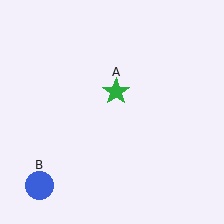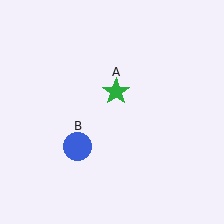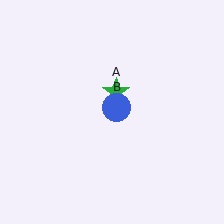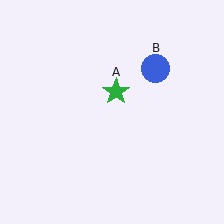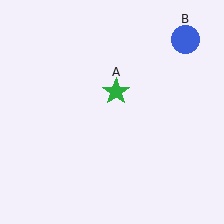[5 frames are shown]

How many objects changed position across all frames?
1 object changed position: blue circle (object B).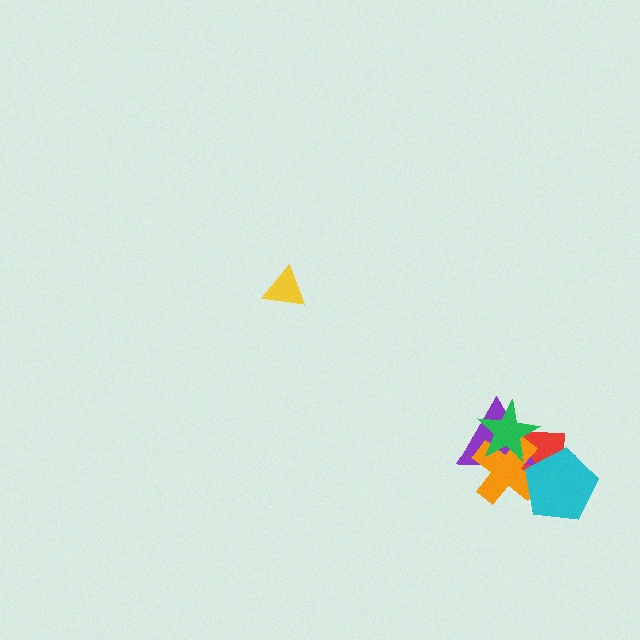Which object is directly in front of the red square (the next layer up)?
The purple triangle is directly in front of the red square.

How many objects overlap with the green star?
3 objects overlap with the green star.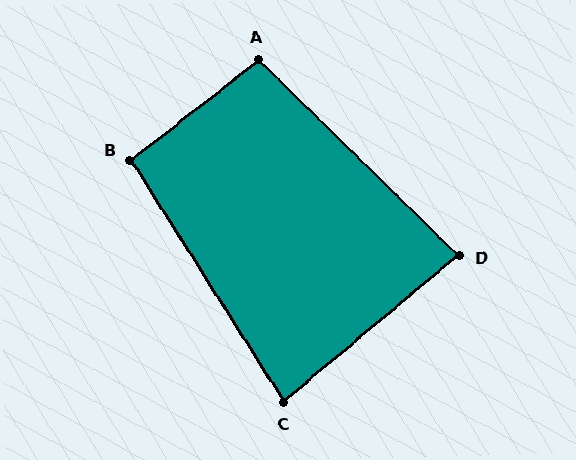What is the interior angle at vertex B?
Approximately 96 degrees (obtuse).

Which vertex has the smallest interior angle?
C, at approximately 82 degrees.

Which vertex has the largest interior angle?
A, at approximately 98 degrees.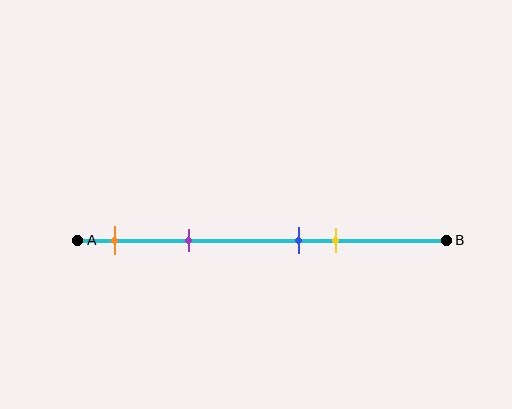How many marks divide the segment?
There are 4 marks dividing the segment.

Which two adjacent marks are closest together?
The blue and yellow marks are the closest adjacent pair.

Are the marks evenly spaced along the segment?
No, the marks are not evenly spaced.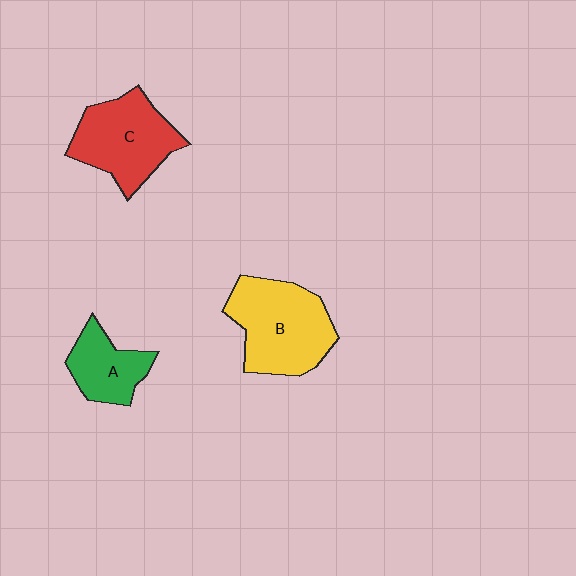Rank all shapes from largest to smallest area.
From largest to smallest: B (yellow), C (red), A (green).